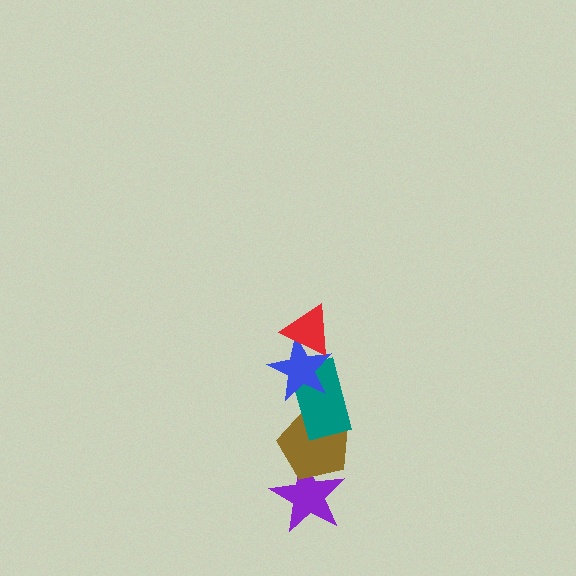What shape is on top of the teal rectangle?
The blue star is on top of the teal rectangle.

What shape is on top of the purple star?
The brown pentagon is on top of the purple star.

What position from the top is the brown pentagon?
The brown pentagon is 4th from the top.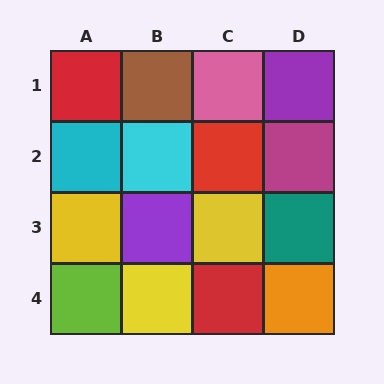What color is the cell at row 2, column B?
Cyan.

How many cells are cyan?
2 cells are cyan.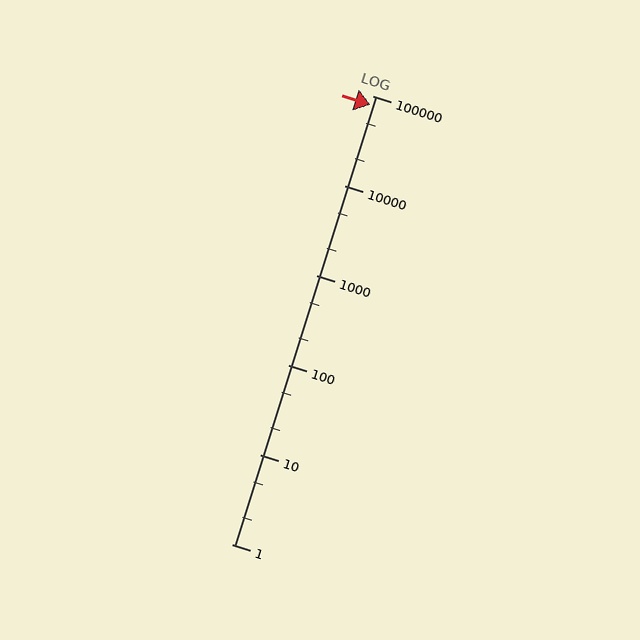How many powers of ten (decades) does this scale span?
The scale spans 5 decades, from 1 to 100000.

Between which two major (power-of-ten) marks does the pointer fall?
The pointer is between 10000 and 100000.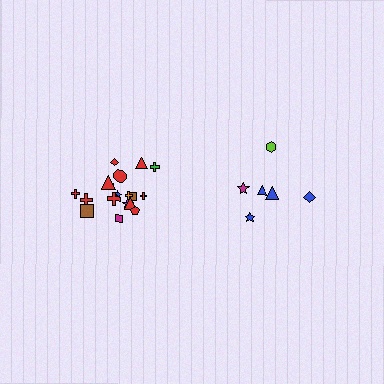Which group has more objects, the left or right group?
The left group.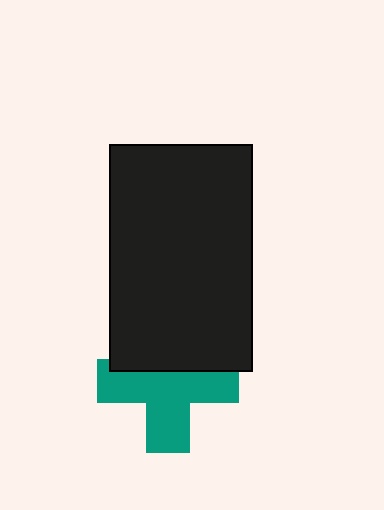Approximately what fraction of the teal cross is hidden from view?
Roughly 35% of the teal cross is hidden behind the black rectangle.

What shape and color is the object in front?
The object in front is a black rectangle.